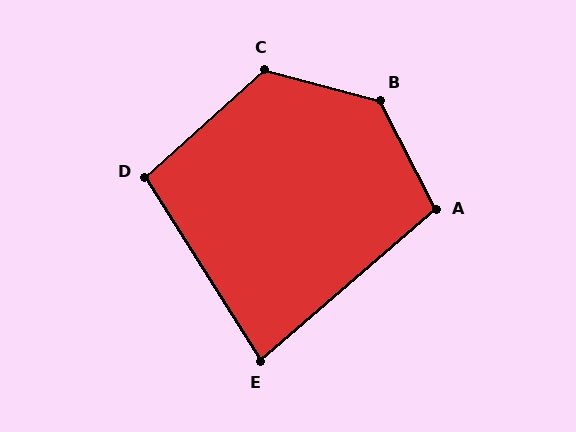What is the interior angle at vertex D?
Approximately 100 degrees (obtuse).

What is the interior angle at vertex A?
Approximately 104 degrees (obtuse).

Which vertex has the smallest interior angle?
E, at approximately 81 degrees.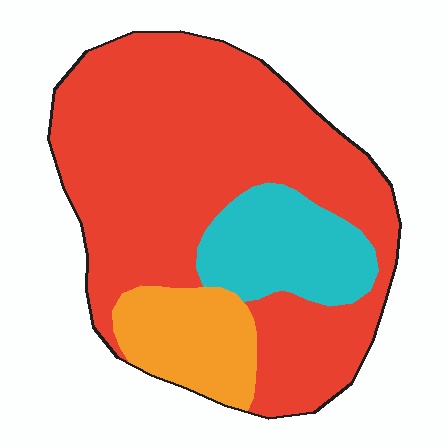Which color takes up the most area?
Red, at roughly 70%.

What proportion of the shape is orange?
Orange covers around 15% of the shape.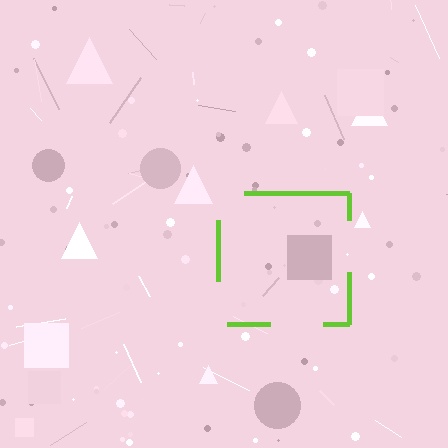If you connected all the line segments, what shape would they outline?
They would outline a square.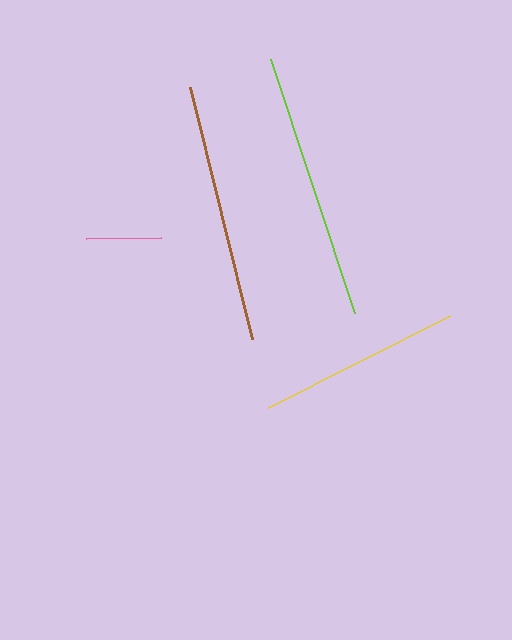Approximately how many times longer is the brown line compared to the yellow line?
The brown line is approximately 1.3 times the length of the yellow line.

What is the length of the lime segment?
The lime segment is approximately 267 pixels long.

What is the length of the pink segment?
The pink segment is approximately 76 pixels long.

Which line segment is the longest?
The lime line is the longest at approximately 267 pixels.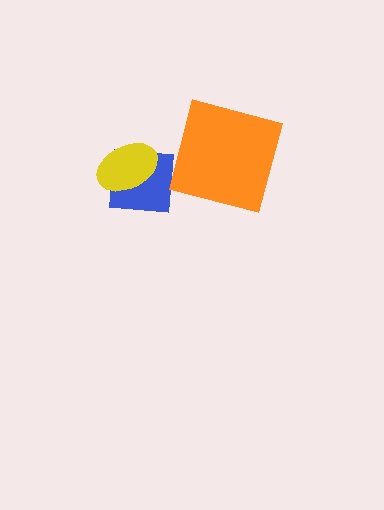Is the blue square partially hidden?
Yes, it is partially covered by another shape.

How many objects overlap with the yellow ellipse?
1 object overlaps with the yellow ellipse.